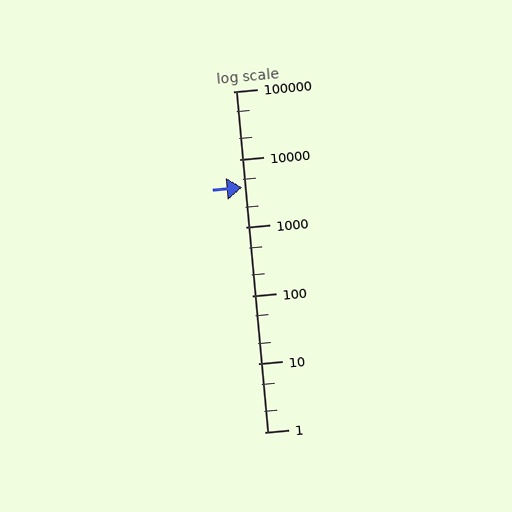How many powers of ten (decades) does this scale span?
The scale spans 5 decades, from 1 to 100000.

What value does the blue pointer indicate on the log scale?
The pointer indicates approximately 3900.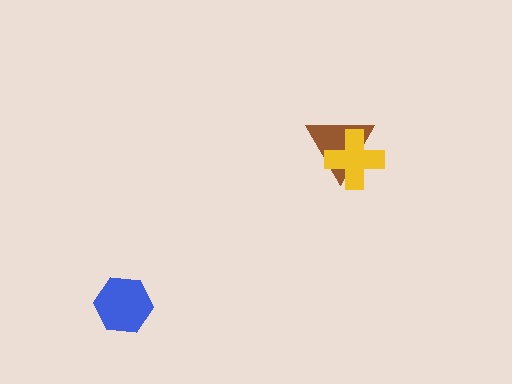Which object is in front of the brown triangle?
The yellow cross is in front of the brown triangle.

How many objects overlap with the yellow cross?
1 object overlaps with the yellow cross.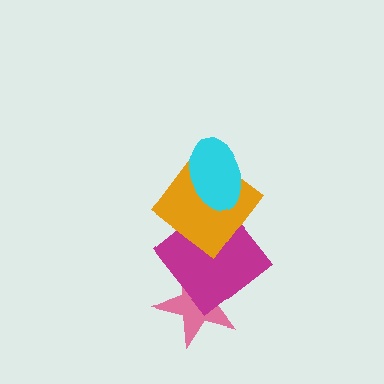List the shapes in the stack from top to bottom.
From top to bottom: the cyan ellipse, the orange diamond, the magenta diamond, the pink star.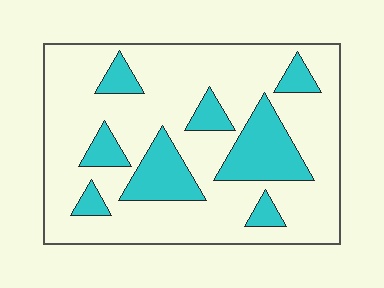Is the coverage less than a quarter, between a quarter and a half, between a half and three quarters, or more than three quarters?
Less than a quarter.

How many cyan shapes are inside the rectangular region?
8.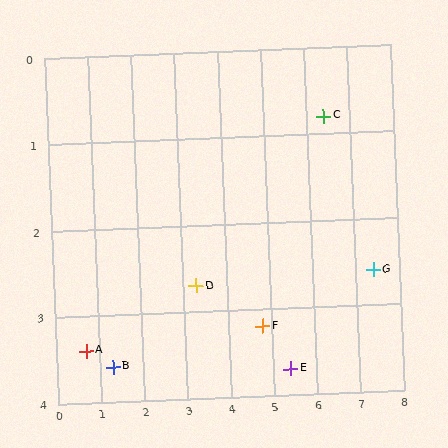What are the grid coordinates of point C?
Point C is at approximately (6.4, 0.8).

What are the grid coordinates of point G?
Point G is at approximately (7.4, 2.6).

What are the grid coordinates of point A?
Point A is at approximately (0.7, 3.4).